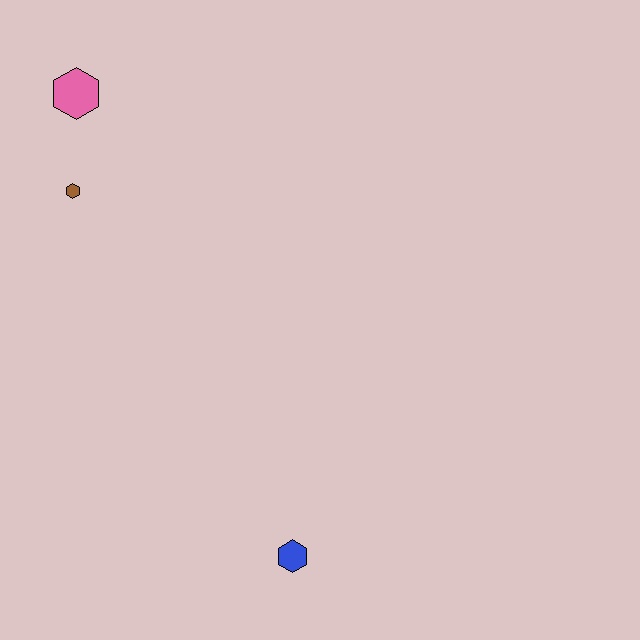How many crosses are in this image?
There are no crosses.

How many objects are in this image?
There are 3 objects.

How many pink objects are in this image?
There is 1 pink object.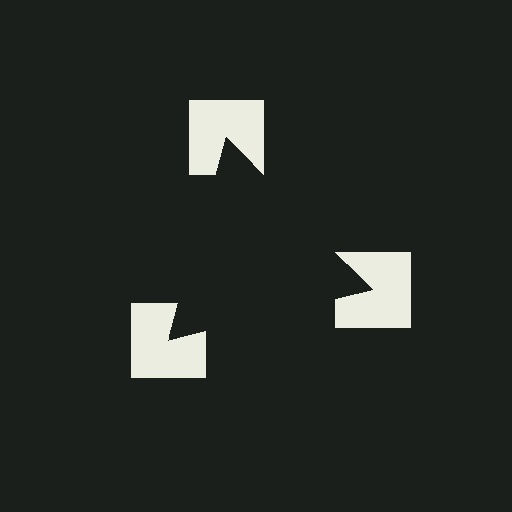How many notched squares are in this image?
There are 3 — one at each vertex of the illusory triangle.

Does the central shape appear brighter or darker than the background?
It typically appears slightly darker than the background, even though no actual brightness change is drawn.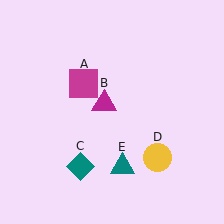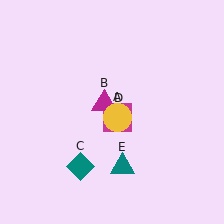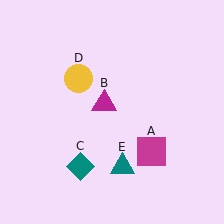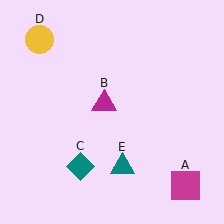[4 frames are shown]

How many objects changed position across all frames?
2 objects changed position: magenta square (object A), yellow circle (object D).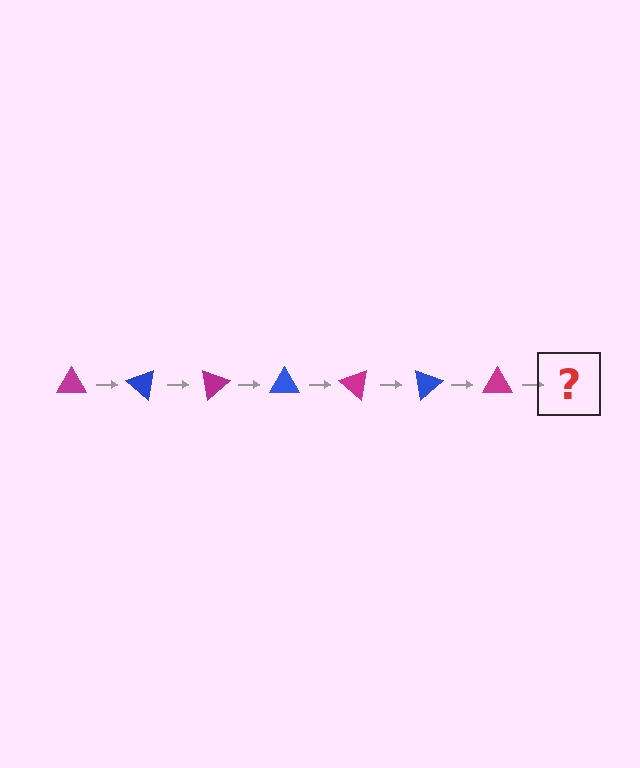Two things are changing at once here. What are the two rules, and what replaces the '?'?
The two rules are that it rotates 40 degrees each step and the color cycles through magenta and blue. The '?' should be a blue triangle, rotated 280 degrees from the start.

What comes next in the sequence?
The next element should be a blue triangle, rotated 280 degrees from the start.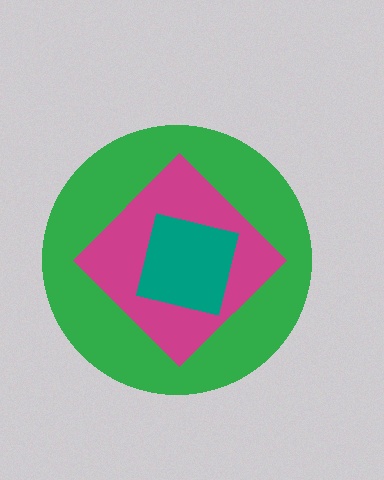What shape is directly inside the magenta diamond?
The teal square.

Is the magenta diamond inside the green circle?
Yes.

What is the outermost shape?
The green circle.